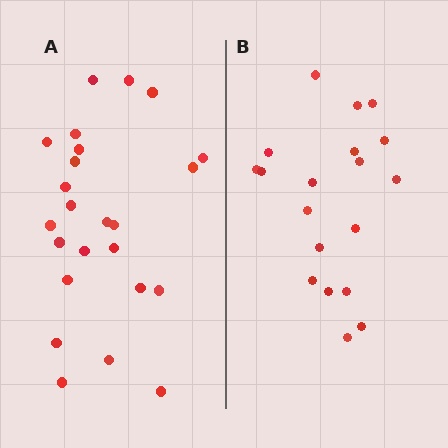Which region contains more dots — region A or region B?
Region A (the left region) has more dots.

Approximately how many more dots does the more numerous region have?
Region A has about 5 more dots than region B.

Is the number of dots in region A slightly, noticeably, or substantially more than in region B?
Region A has noticeably more, but not dramatically so. The ratio is roughly 1.3 to 1.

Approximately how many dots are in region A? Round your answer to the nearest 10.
About 20 dots. (The exact count is 24, which rounds to 20.)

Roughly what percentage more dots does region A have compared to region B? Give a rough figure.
About 25% more.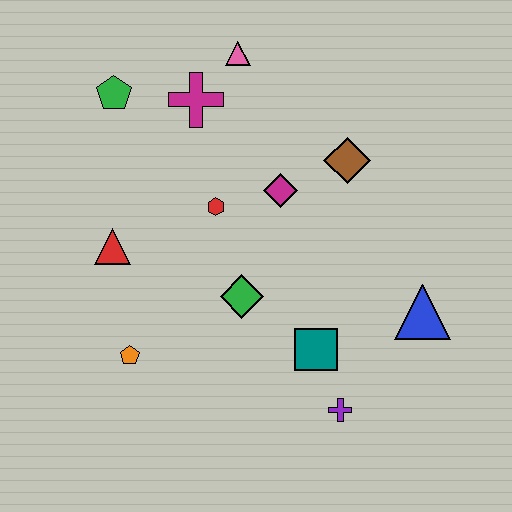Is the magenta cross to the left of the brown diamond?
Yes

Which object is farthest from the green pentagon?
The purple cross is farthest from the green pentagon.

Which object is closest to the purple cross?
The teal square is closest to the purple cross.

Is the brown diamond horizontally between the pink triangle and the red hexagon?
No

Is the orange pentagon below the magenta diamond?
Yes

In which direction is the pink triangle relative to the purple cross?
The pink triangle is above the purple cross.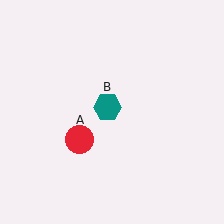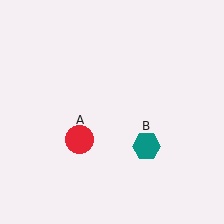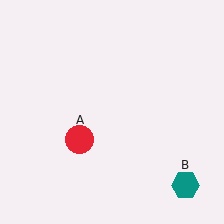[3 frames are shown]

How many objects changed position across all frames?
1 object changed position: teal hexagon (object B).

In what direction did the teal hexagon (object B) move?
The teal hexagon (object B) moved down and to the right.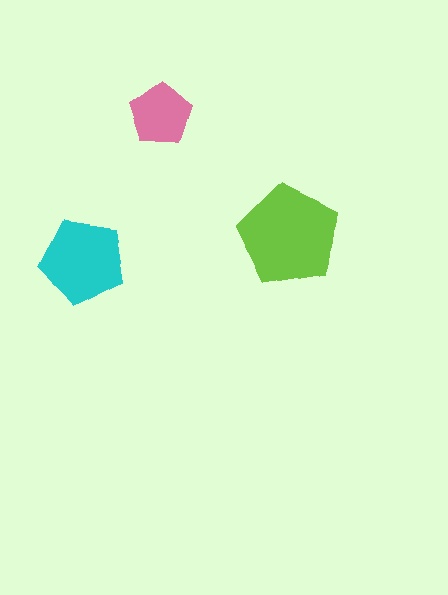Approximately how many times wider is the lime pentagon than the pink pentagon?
About 1.5 times wider.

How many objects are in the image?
There are 3 objects in the image.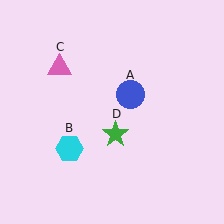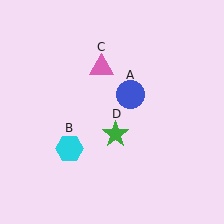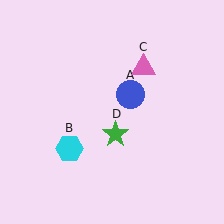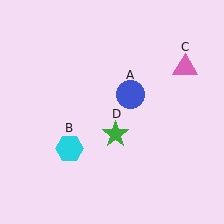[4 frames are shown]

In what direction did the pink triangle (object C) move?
The pink triangle (object C) moved right.